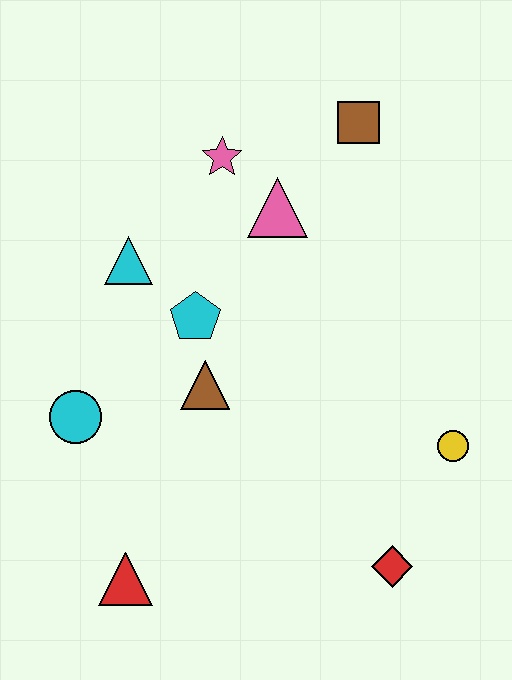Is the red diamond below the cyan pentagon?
Yes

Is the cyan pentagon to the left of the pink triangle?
Yes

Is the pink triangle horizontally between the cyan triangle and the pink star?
No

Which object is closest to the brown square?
The pink triangle is closest to the brown square.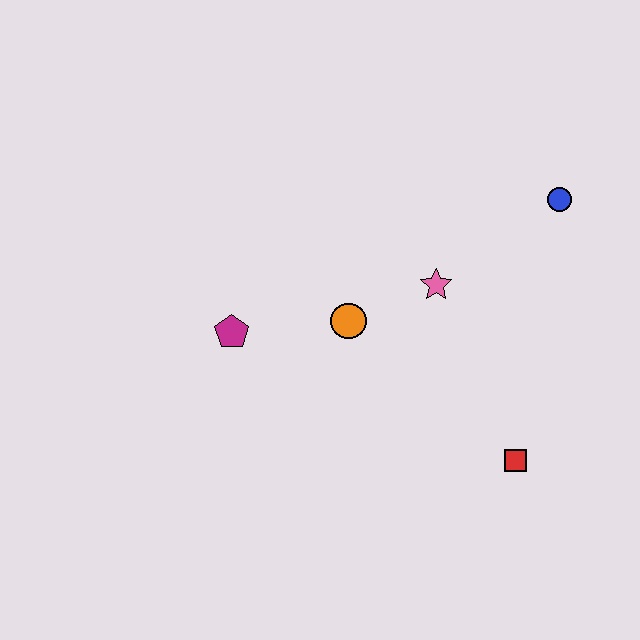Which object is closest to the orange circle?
The pink star is closest to the orange circle.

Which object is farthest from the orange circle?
The blue circle is farthest from the orange circle.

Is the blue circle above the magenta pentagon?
Yes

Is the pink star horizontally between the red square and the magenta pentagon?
Yes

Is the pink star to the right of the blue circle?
No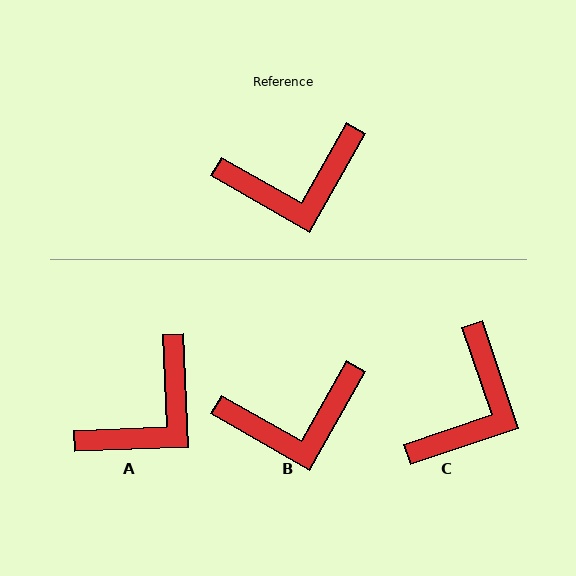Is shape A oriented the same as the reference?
No, it is off by about 32 degrees.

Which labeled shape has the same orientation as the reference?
B.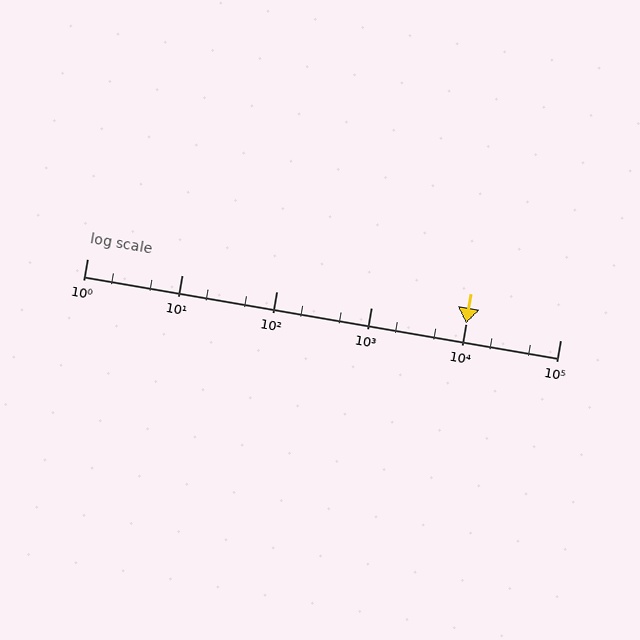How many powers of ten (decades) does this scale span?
The scale spans 5 decades, from 1 to 100000.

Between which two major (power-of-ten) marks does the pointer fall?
The pointer is between 10000 and 100000.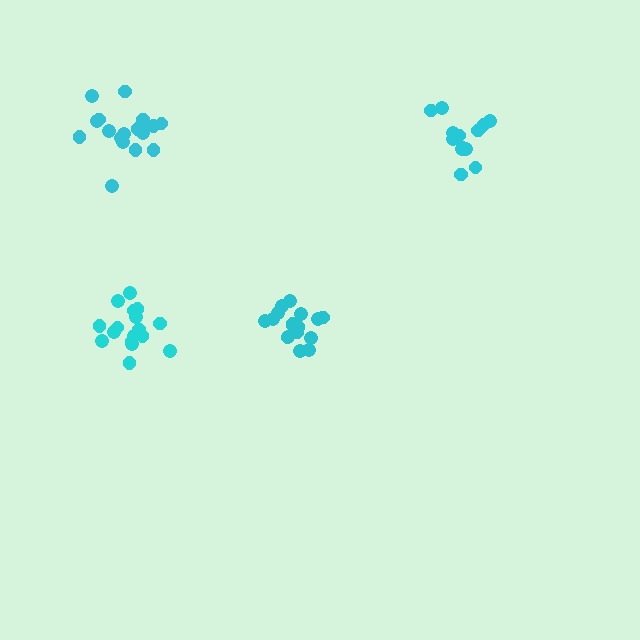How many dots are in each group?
Group 1: 13 dots, Group 2: 17 dots, Group 3: 18 dots, Group 4: 17 dots (65 total).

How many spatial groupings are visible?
There are 4 spatial groupings.